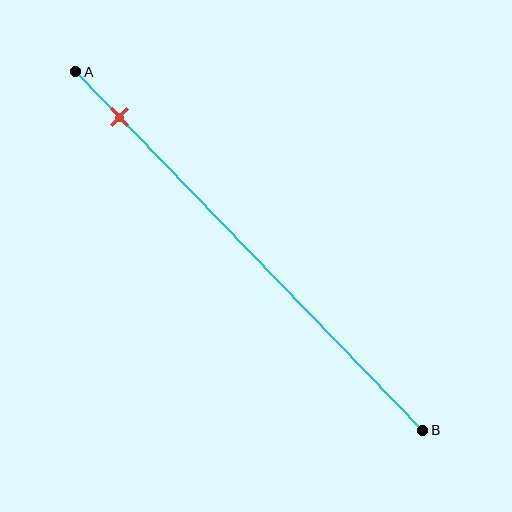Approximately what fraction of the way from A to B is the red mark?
The red mark is approximately 15% of the way from A to B.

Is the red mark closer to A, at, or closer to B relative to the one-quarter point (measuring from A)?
The red mark is closer to point A than the one-quarter point of segment AB.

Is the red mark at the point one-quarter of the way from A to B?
No, the mark is at about 15% from A, not at the 25% one-quarter point.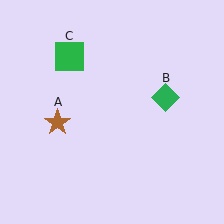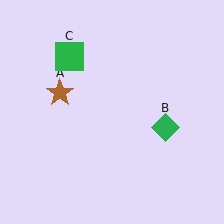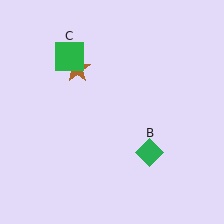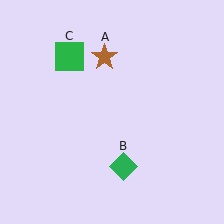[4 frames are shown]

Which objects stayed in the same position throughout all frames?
Green square (object C) remained stationary.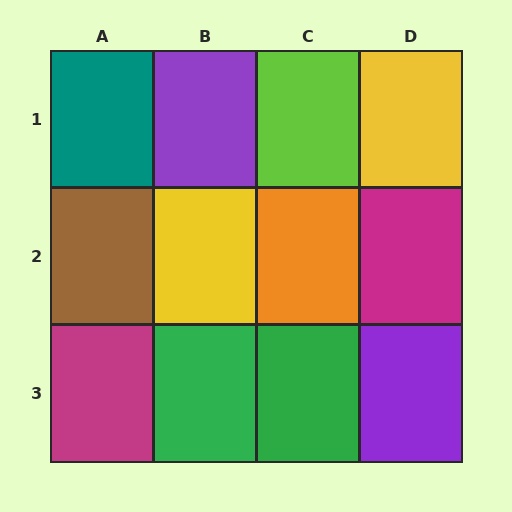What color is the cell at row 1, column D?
Yellow.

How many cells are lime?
1 cell is lime.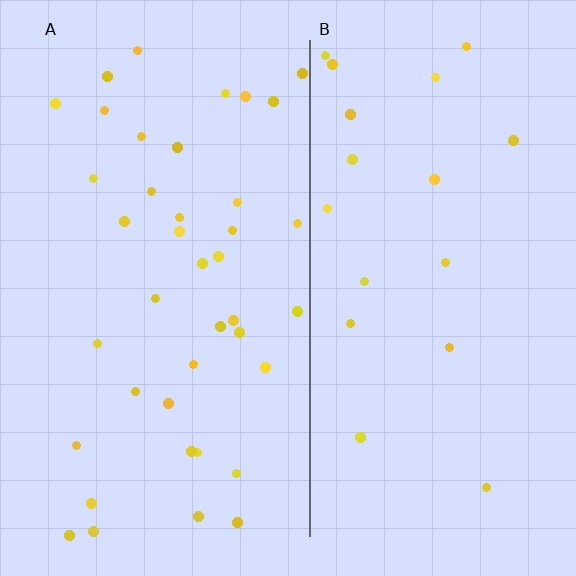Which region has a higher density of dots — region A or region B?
A (the left).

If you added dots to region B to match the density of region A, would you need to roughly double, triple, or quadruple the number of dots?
Approximately double.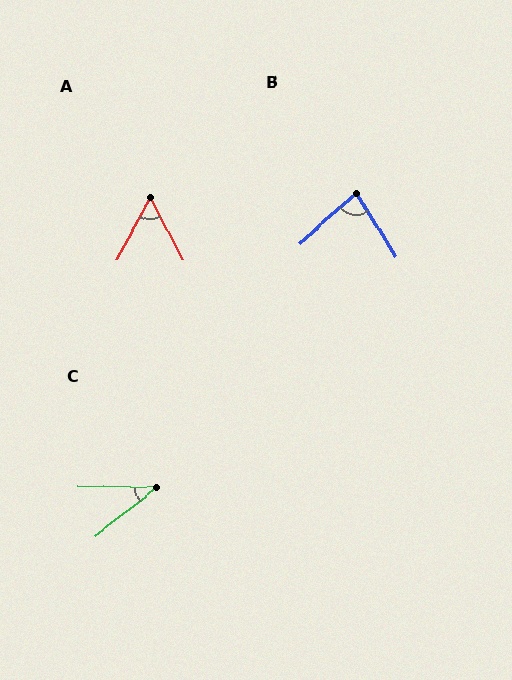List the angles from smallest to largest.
C (39°), A (56°), B (80°).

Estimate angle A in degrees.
Approximately 56 degrees.